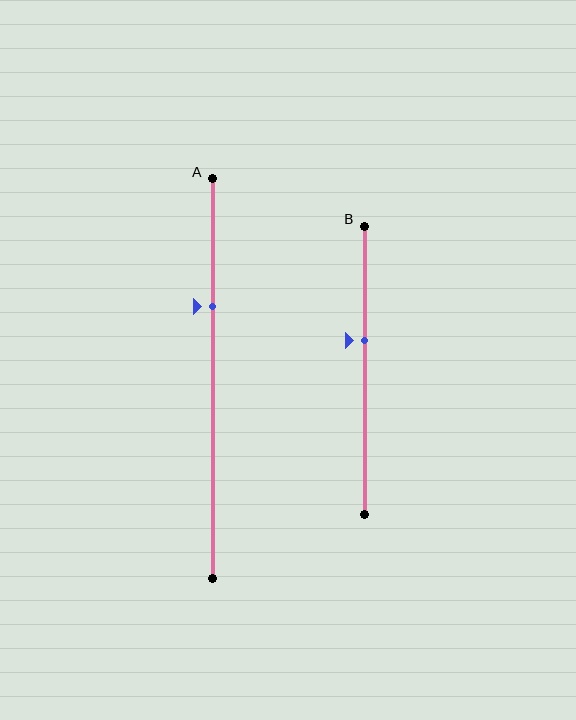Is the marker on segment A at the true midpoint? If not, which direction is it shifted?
No, the marker on segment A is shifted upward by about 18% of the segment length.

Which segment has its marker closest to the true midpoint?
Segment B has its marker closest to the true midpoint.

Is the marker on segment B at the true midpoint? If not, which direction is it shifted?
No, the marker on segment B is shifted upward by about 10% of the segment length.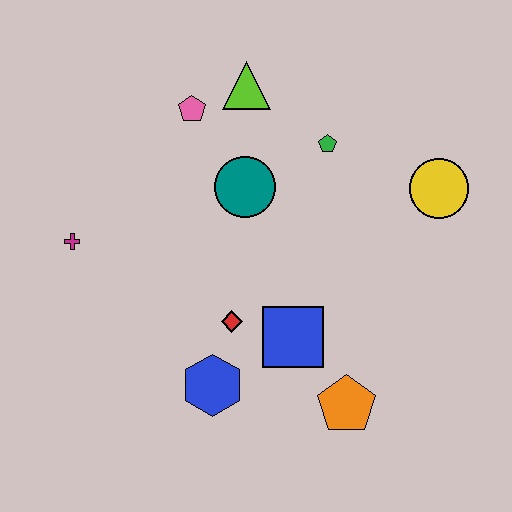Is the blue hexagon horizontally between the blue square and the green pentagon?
No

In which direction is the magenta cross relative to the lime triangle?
The magenta cross is to the left of the lime triangle.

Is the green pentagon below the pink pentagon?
Yes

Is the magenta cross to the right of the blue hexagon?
No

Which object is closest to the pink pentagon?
The lime triangle is closest to the pink pentagon.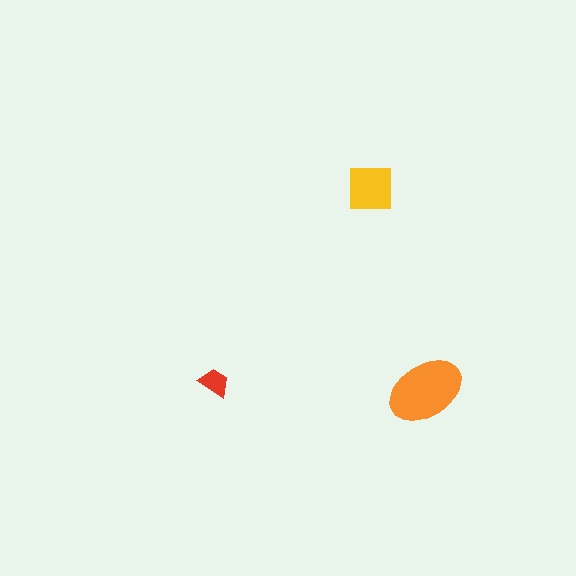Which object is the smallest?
The red trapezoid.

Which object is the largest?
The orange ellipse.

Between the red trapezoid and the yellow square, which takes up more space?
The yellow square.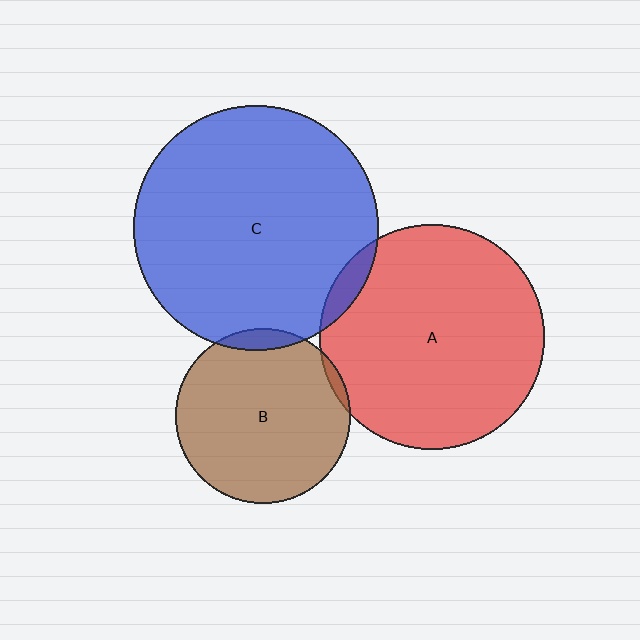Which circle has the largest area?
Circle C (blue).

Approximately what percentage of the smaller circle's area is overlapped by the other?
Approximately 5%.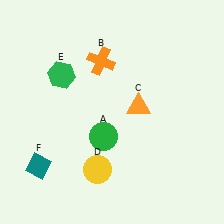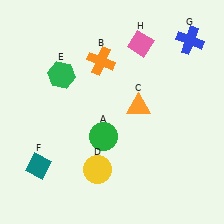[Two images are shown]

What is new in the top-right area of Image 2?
A blue cross (G) was added in the top-right area of Image 2.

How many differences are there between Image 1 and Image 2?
There are 2 differences between the two images.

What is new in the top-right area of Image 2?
A pink diamond (H) was added in the top-right area of Image 2.